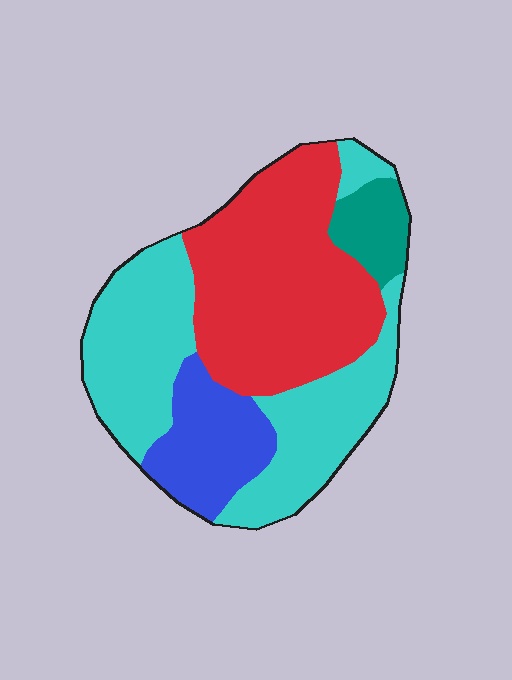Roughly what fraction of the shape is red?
Red covers about 40% of the shape.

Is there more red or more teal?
Red.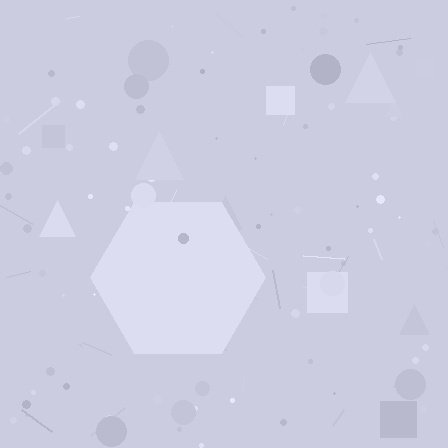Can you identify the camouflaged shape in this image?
The camouflaged shape is a hexagon.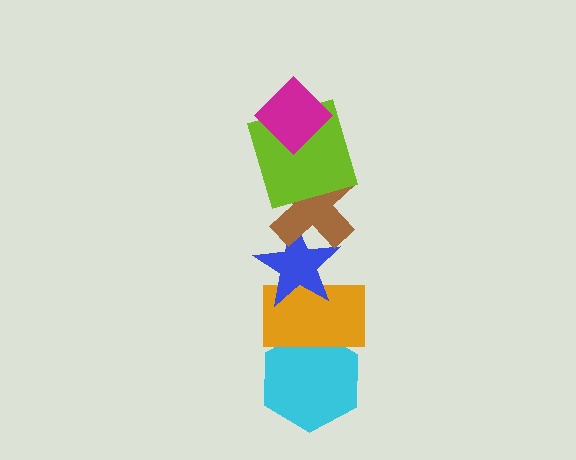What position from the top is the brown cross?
The brown cross is 3rd from the top.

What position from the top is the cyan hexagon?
The cyan hexagon is 6th from the top.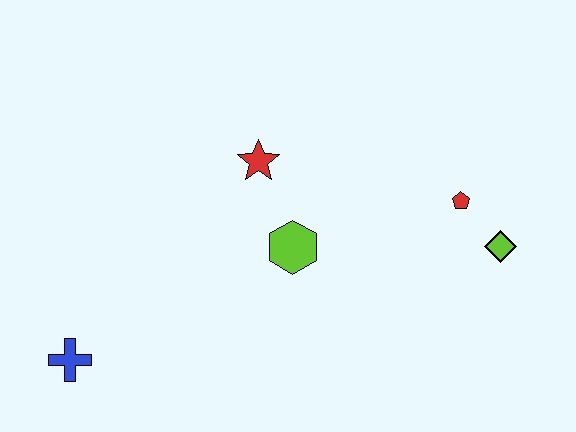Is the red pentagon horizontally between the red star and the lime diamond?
Yes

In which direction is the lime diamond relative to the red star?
The lime diamond is to the right of the red star.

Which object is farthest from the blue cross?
The lime diamond is farthest from the blue cross.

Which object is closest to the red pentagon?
The lime diamond is closest to the red pentagon.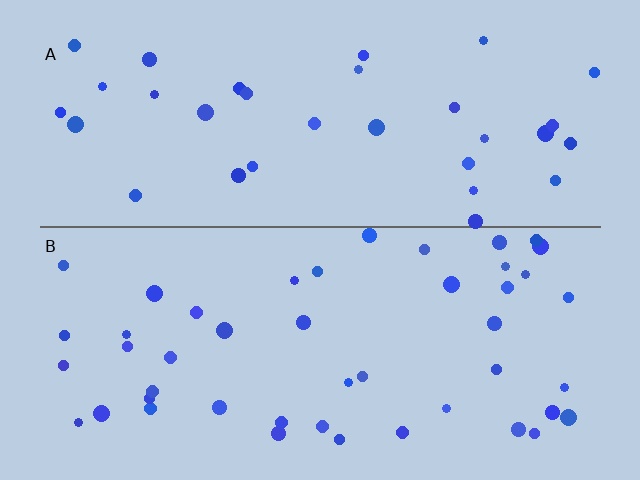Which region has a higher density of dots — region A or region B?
B (the bottom).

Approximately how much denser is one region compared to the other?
Approximately 1.4× — region B over region A.